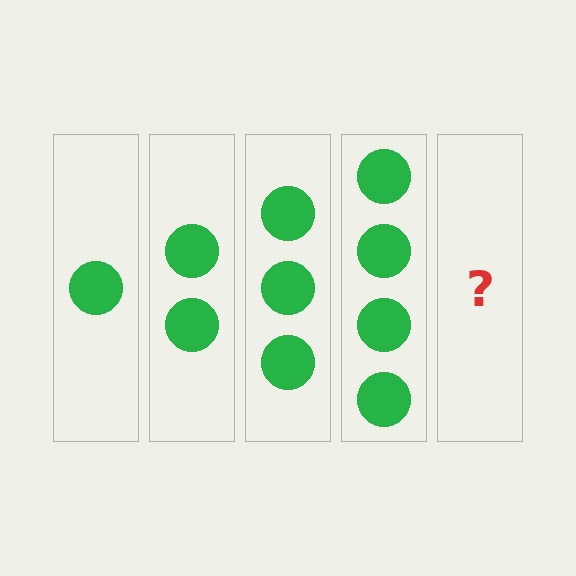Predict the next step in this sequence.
The next step is 5 circles.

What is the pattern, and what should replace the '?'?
The pattern is that each step adds one more circle. The '?' should be 5 circles.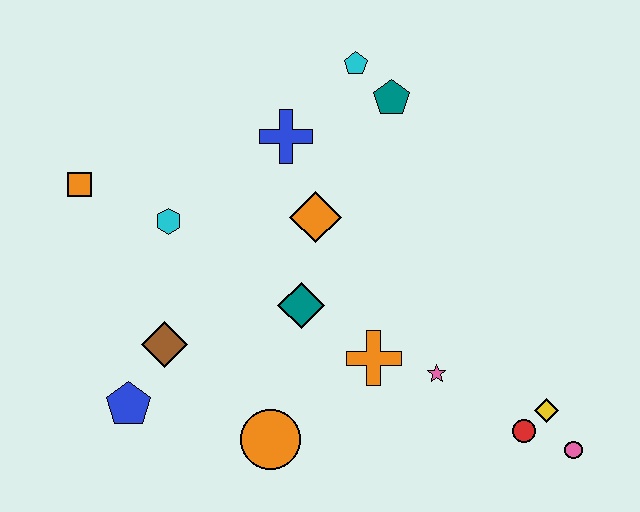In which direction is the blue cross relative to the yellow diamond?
The blue cross is above the yellow diamond.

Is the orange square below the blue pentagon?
No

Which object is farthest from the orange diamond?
The pink circle is farthest from the orange diamond.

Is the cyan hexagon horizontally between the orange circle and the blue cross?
No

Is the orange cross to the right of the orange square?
Yes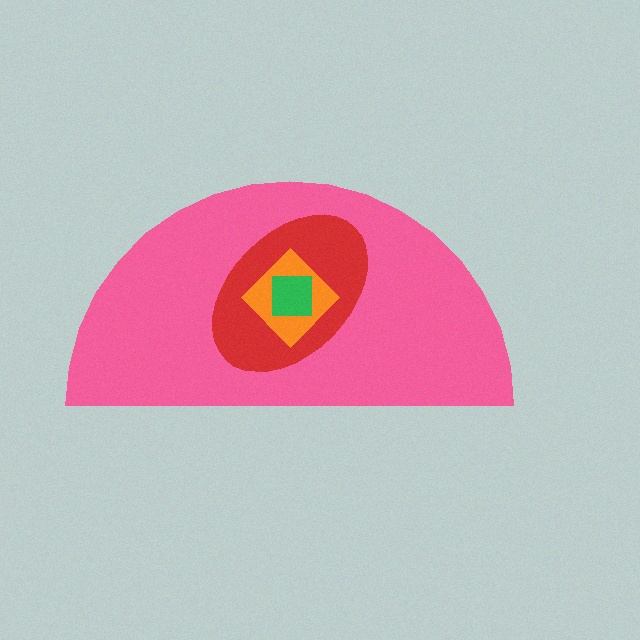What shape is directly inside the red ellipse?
The orange diamond.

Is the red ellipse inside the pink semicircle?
Yes.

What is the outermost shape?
The pink semicircle.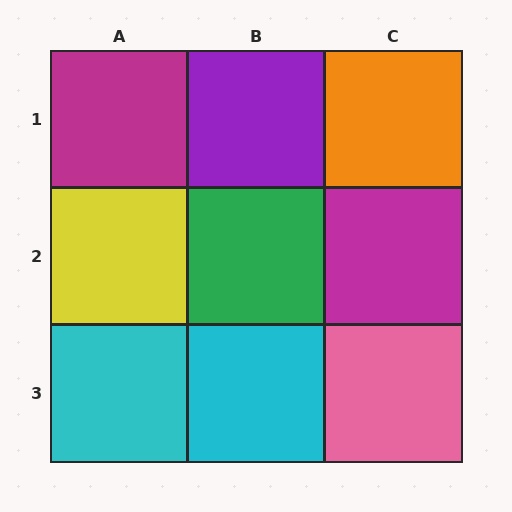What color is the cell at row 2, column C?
Magenta.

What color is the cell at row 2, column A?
Yellow.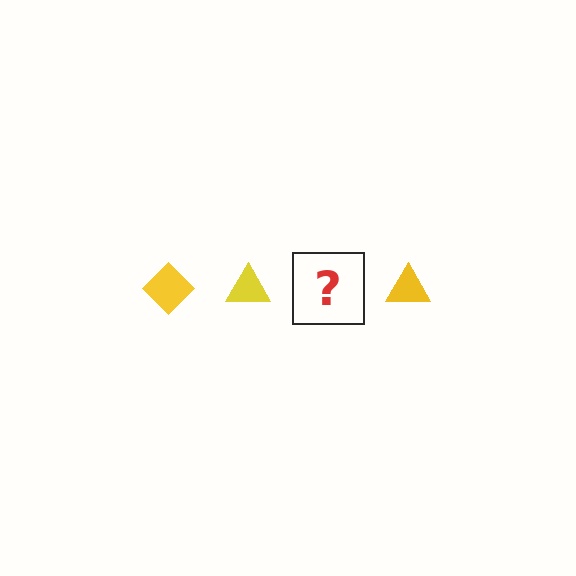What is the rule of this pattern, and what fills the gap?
The rule is that the pattern cycles through diamond, triangle shapes in yellow. The gap should be filled with a yellow diamond.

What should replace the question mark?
The question mark should be replaced with a yellow diamond.